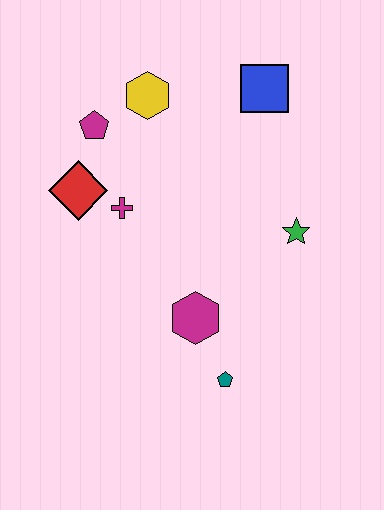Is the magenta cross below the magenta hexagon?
No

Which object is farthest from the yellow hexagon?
The teal pentagon is farthest from the yellow hexagon.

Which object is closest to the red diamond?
The magenta cross is closest to the red diamond.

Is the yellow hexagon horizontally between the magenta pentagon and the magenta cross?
No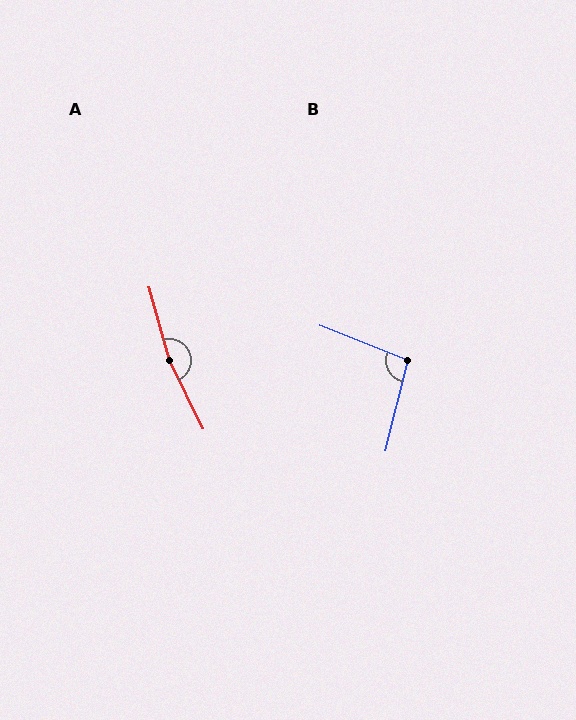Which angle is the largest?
A, at approximately 170 degrees.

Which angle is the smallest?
B, at approximately 97 degrees.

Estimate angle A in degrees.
Approximately 170 degrees.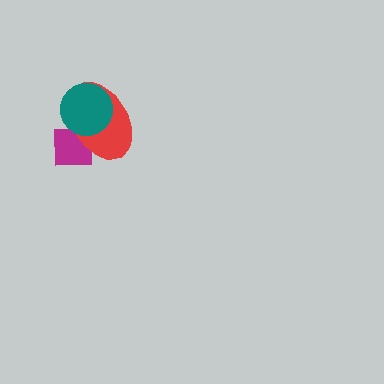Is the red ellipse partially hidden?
Yes, it is partially covered by another shape.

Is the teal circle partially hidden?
No, no other shape covers it.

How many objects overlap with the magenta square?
2 objects overlap with the magenta square.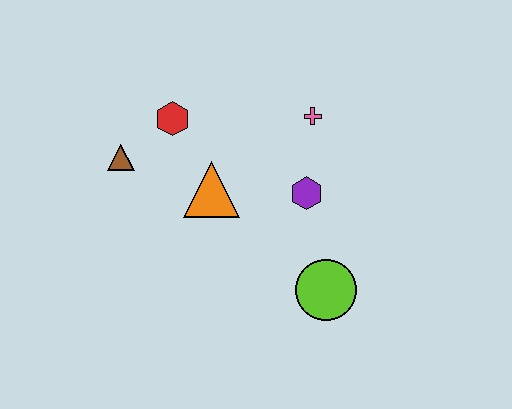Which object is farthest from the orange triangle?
The lime circle is farthest from the orange triangle.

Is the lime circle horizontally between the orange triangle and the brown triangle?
No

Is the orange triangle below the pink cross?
Yes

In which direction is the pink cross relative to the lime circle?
The pink cross is above the lime circle.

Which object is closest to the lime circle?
The purple hexagon is closest to the lime circle.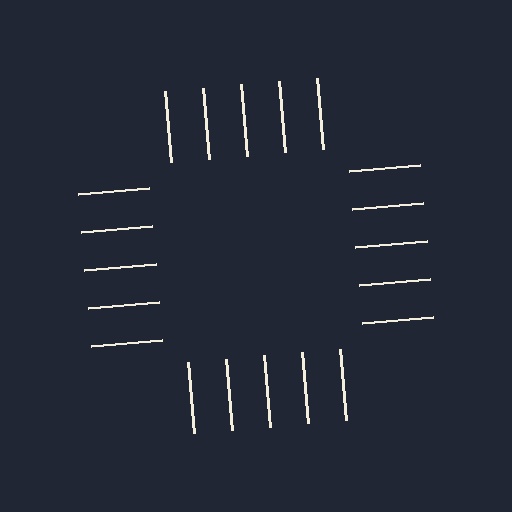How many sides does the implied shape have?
4 sides — the line-ends trace a square.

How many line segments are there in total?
20 — 5 along each of the 4 edges.